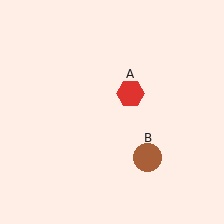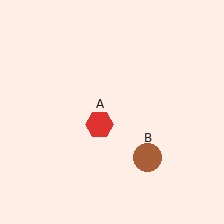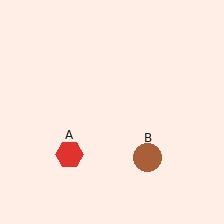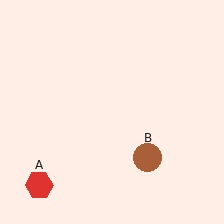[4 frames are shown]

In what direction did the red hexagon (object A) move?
The red hexagon (object A) moved down and to the left.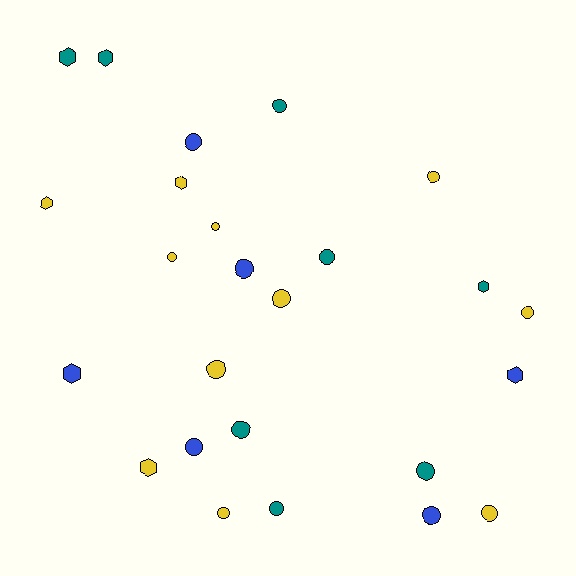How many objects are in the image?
There are 25 objects.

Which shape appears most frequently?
Circle, with 17 objects.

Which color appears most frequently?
Yellow, with 11 objects.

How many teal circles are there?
There are 5 teal circles.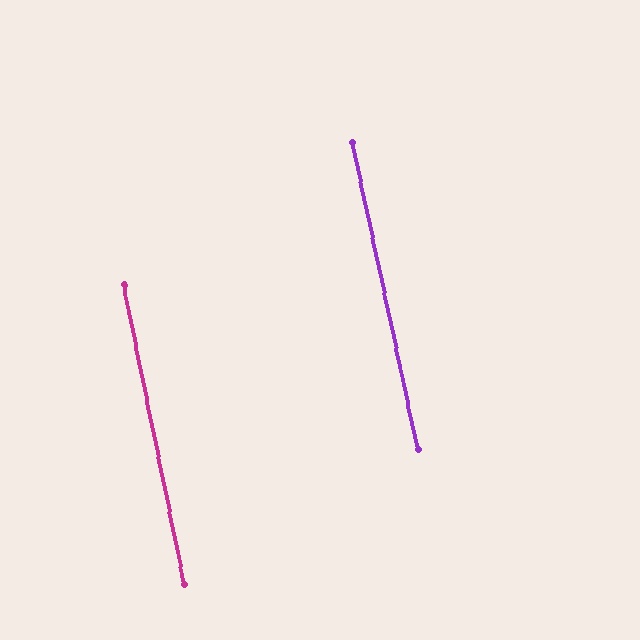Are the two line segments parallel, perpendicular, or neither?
Parallel — their directions differ by only 0.5°.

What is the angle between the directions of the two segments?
Approximately 1 degree.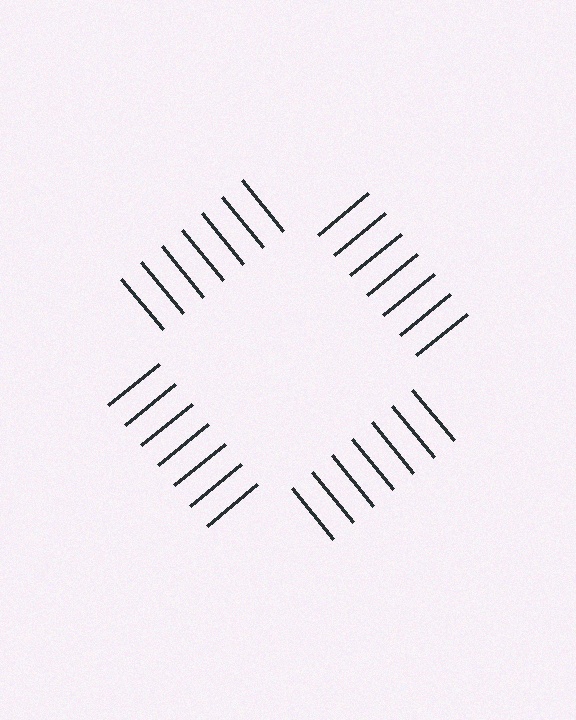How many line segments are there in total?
28 — 7 along each of the 4 edges.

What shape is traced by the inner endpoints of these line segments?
An illusory square — the line segments terminate on its edges but no continuous stroke is drawn.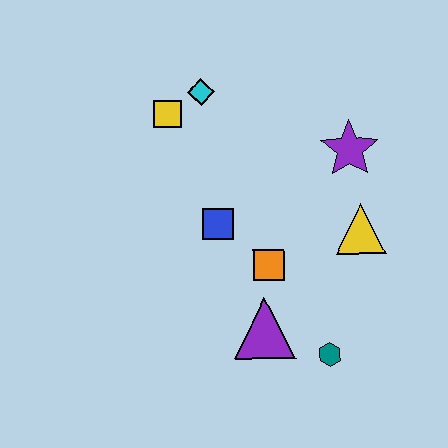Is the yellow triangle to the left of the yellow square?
No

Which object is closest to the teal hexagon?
The purple triangle is closest to the teal hexagon.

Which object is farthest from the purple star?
The teal hexagon is farthest from the purple star.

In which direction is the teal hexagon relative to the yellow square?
The teal hexagon is below the yellow square.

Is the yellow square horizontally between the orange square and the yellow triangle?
No